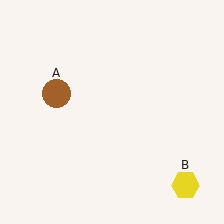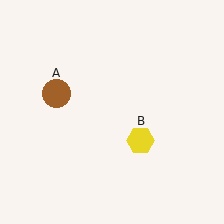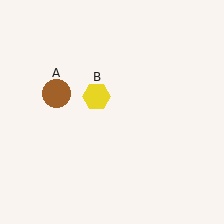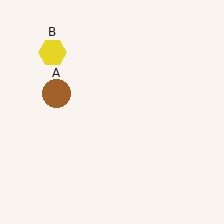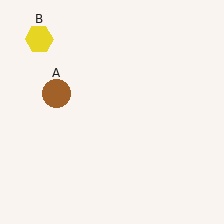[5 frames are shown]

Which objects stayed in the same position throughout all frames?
Brown circle (object A) remained stationary.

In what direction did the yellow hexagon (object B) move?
The yellow hexagon (object B) moved up and to the left.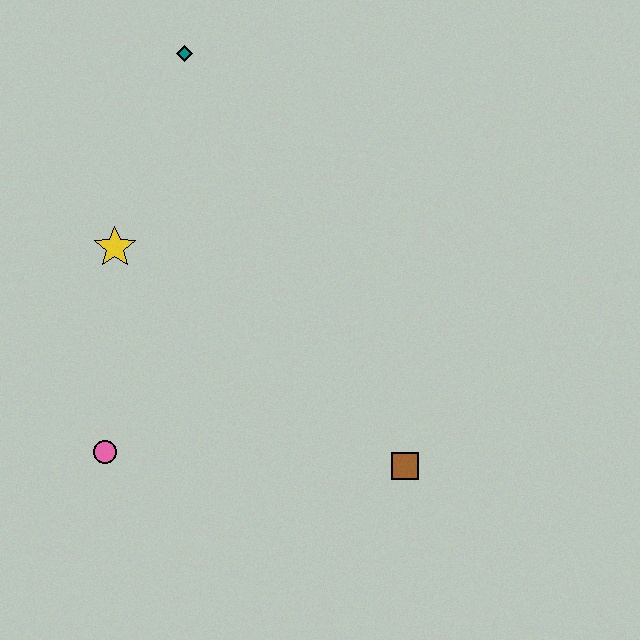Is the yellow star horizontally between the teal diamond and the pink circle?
Yes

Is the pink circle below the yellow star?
Yes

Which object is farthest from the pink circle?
The teal diamond is farthest from the pink circle.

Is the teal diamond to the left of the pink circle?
No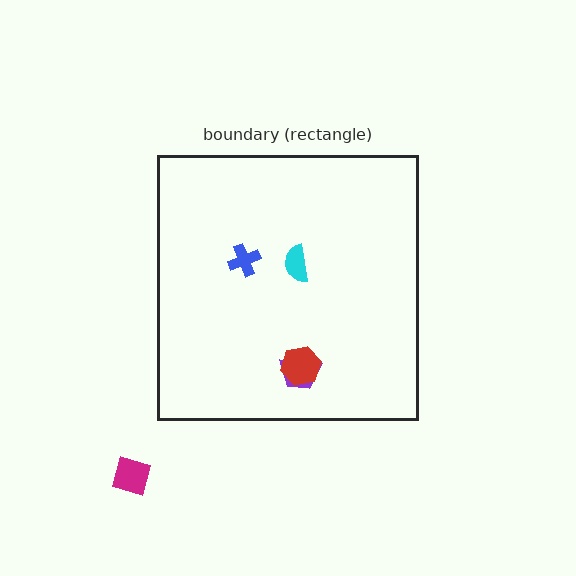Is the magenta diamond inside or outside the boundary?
Outside.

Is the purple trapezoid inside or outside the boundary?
Inside.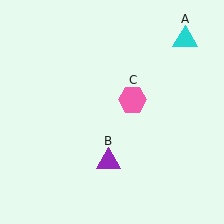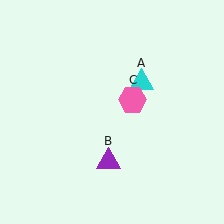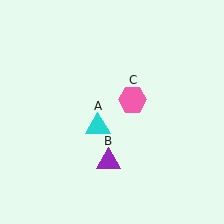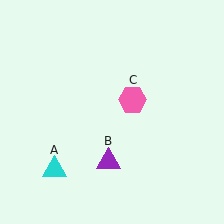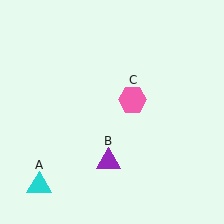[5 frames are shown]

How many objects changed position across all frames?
1 object changed position: cyan triangle (object A).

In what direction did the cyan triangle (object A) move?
The cyan triangle (object A) moved down and to the left.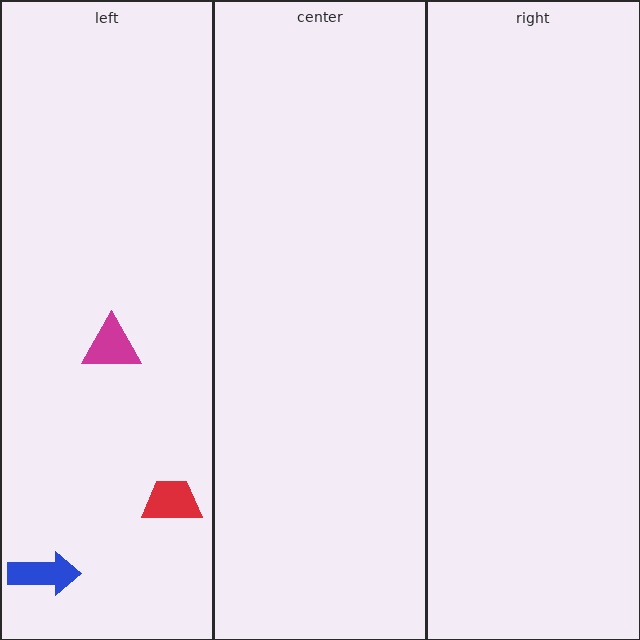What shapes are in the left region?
The magenta triangle, the red trapezoid, the blue arrow.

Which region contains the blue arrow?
The left region.